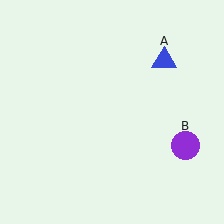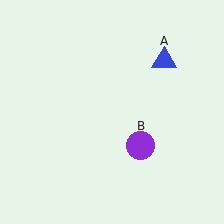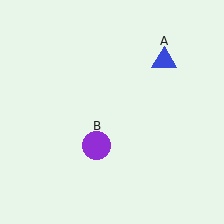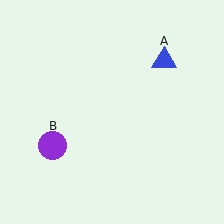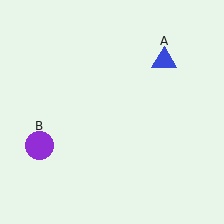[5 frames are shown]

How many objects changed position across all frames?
1 object changed position: purple circle (object B).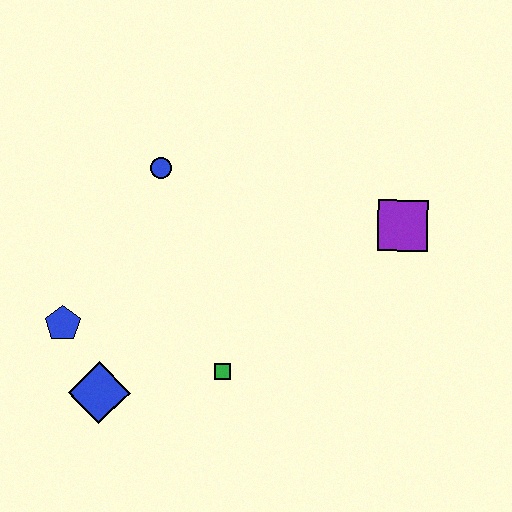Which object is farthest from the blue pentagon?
The purple square is farthest from the blue pentagon.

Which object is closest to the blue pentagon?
The blue diamond is closest to the blue pentagon.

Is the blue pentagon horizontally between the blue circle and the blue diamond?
No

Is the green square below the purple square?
Yes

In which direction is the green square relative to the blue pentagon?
The green square is to the right of the blue pentagon.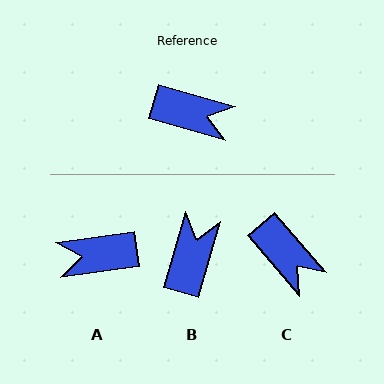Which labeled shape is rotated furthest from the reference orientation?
A, about 156 degrees away.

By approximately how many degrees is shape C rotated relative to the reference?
Approximately 34 degrees clockwise.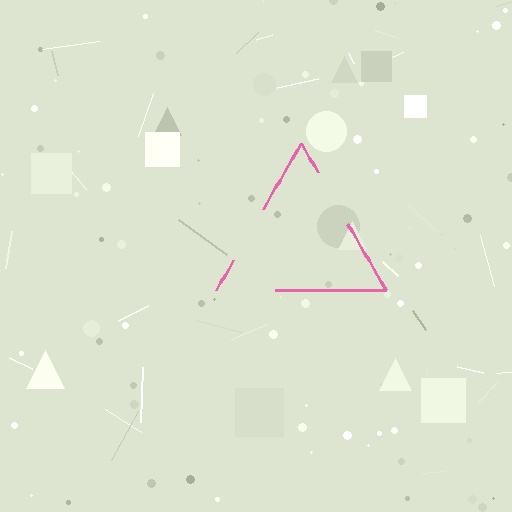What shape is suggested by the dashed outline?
The dashed outline suggests a triangle.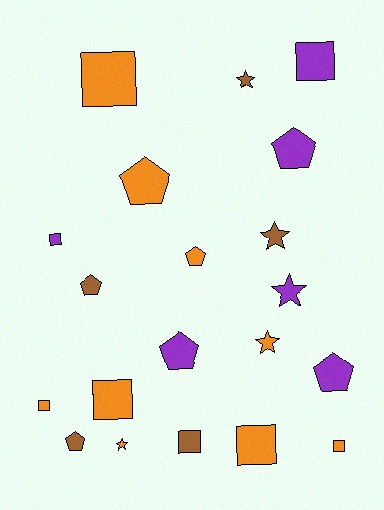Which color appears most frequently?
Orange, with 9 objects.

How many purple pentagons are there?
There are 3 purple pentagons.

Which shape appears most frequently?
Square, with 8 objects.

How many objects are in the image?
There are 20 objects.